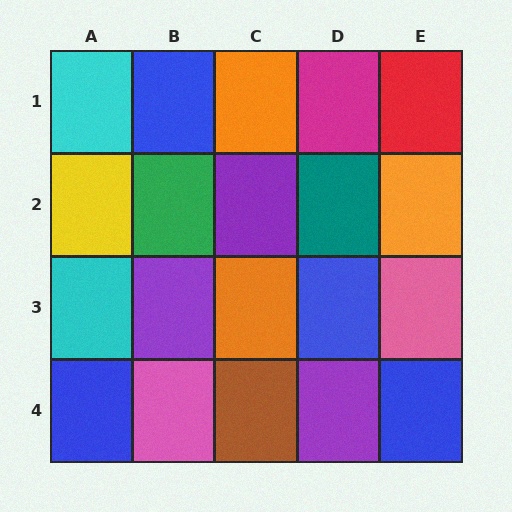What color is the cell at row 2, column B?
Green.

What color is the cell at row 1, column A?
Cyan.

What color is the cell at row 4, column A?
Blue.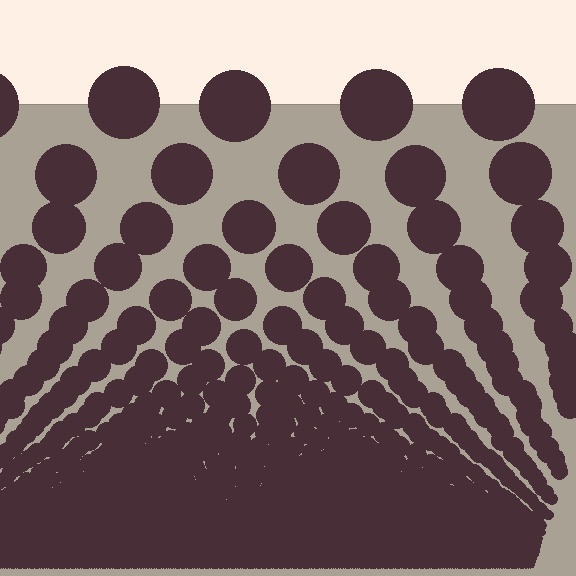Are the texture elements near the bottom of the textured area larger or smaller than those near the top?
Smaller. The gradient is inverted — elements near the bottom are smaller and denser.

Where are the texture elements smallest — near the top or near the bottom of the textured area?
Near the bottom.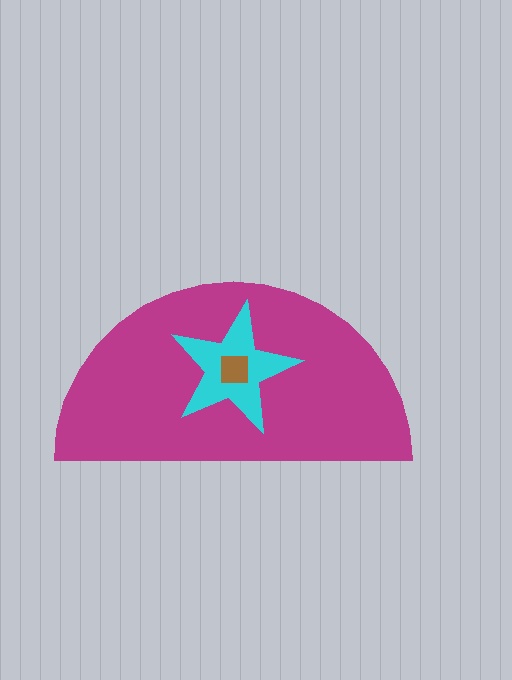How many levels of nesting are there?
3.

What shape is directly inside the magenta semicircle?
The cyan star.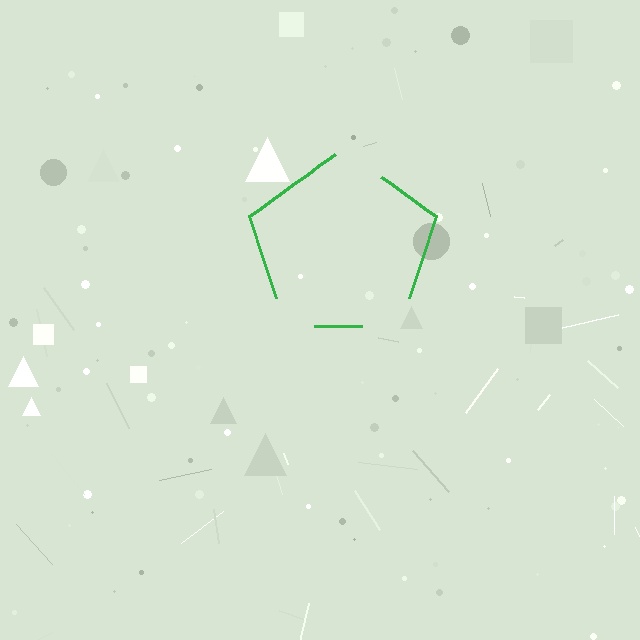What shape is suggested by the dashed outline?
The dashed outline suggests a pentagon.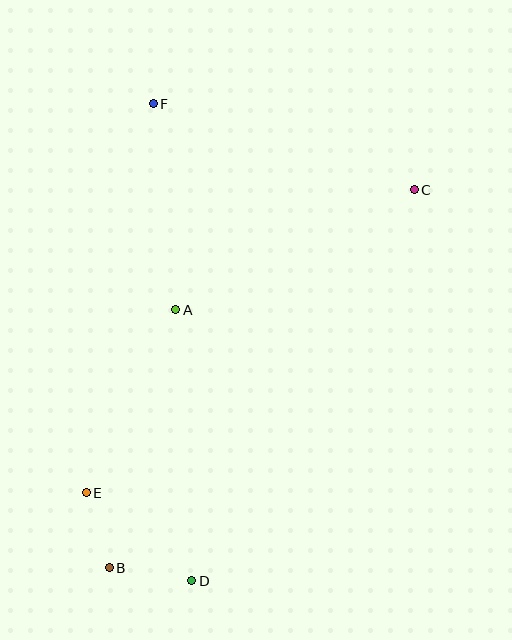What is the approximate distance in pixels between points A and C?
The distance between A and C is approximately 267 pixels.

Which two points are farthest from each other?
Points B and C are farthest from each other.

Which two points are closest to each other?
Points B and E are closest to each other.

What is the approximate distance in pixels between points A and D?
The distance between A and D is approximately 272 pixels.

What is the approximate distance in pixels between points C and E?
The distance between C and E is approximately 447 pixels.